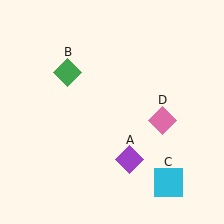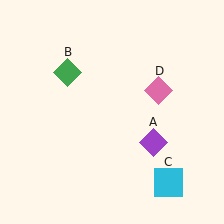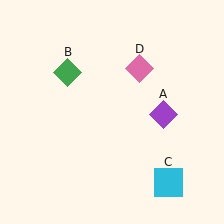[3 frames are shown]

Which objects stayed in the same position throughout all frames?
Green diamond (object B) and cyan square (object C) remained stationary.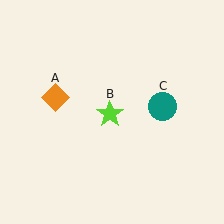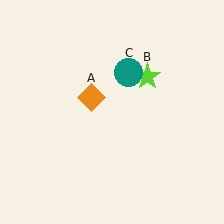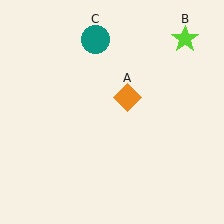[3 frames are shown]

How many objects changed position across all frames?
3 objects changed position: orange diamond (object A), lime star (object B), teal circle (object C).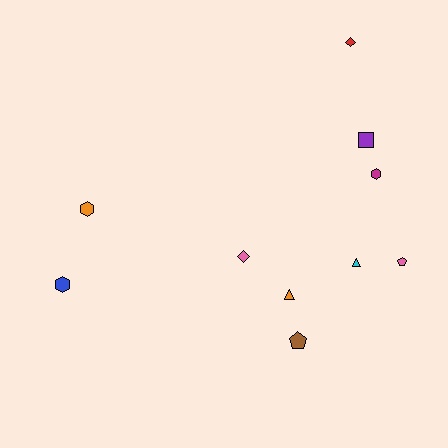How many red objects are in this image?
There is 1 red object.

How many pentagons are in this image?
There are 2 pentagons.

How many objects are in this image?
There are 10 objects.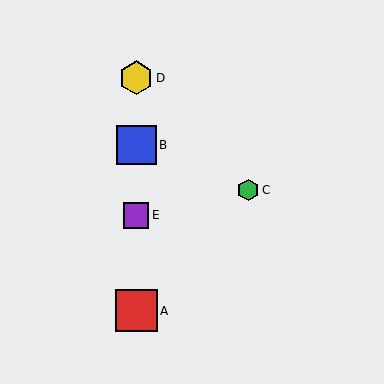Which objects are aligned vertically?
Objects A, B, D, E are aligned vertically.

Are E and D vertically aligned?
Yes, both are at x≈136.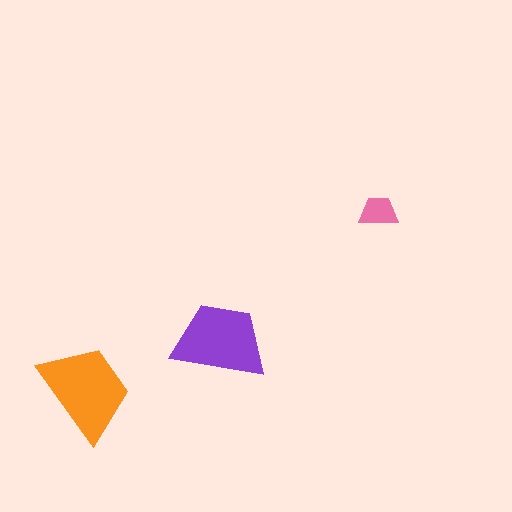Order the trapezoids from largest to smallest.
the orange one, the purple one, the pink one.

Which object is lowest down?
The orange trapezoid is bottommost.